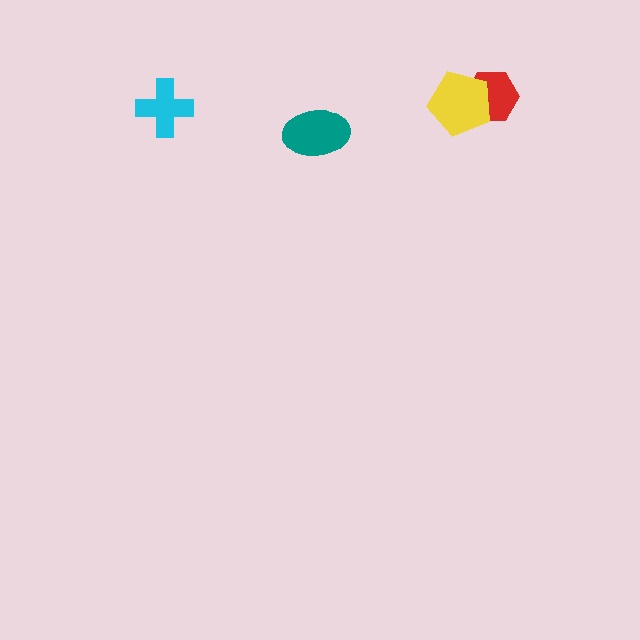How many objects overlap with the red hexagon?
1 object overlaps with the red hexagon.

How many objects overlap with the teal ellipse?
0 objects overlap with the teal ellipse.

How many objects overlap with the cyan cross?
0 objects overlap with the cyan cross.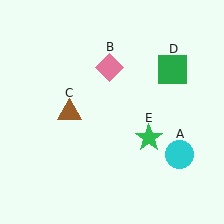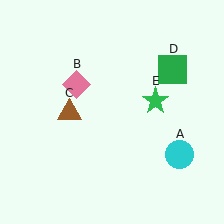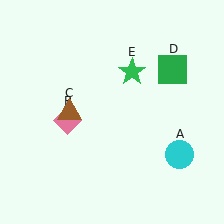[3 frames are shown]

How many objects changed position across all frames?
2 objects changed position: pink diamond (object B), green star (object E).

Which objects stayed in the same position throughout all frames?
Cyan circle (object A) and brown triangle (object C) and green square (object D) remained stationary.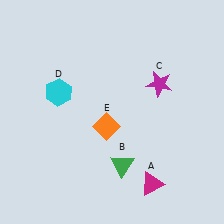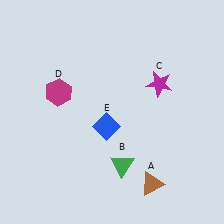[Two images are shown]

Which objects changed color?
A changed from magenta to brown. D changed from cyan to magenta. E changed from orange to blue.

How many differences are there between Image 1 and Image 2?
There are 3 differences between the two images.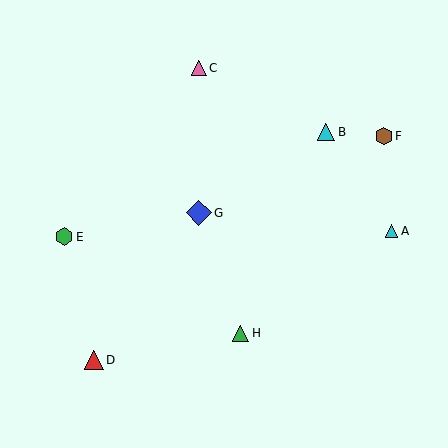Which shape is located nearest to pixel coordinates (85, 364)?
The red triangle (labeled D) at (94, 360) is nearest to that location.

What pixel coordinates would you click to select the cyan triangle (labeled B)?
Click at (326, 132) to select the cyan triangle B.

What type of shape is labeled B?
Shape B is a cyan triangle.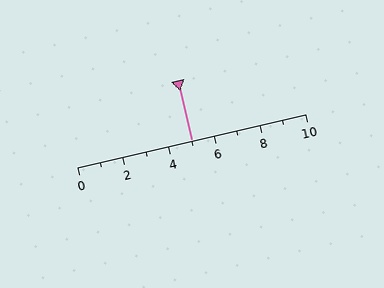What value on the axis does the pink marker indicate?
The marker indicates approximately 5.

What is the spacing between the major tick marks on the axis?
The major ticks are spaced 2 apart.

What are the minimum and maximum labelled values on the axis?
The axis runs from 0 to 10.